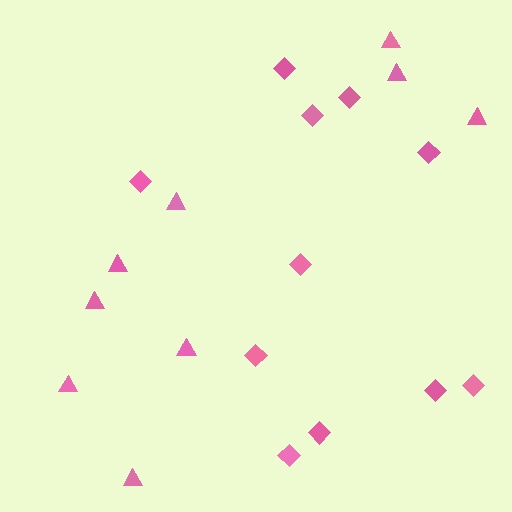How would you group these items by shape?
There are 2 groups: one group of triangles (9) and one group of diamonds (11).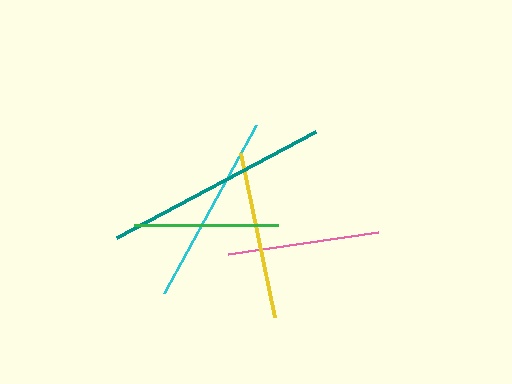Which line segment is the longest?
The teal line is the longest at approximately 226 pixels.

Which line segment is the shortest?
The green line is the shortest at approximately 144 pixels.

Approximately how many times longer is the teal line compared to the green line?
The teal line is approximately 1.6 times the length of the green line.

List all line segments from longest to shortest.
From longest to shortest: teal, cyan, yellow, pink, green.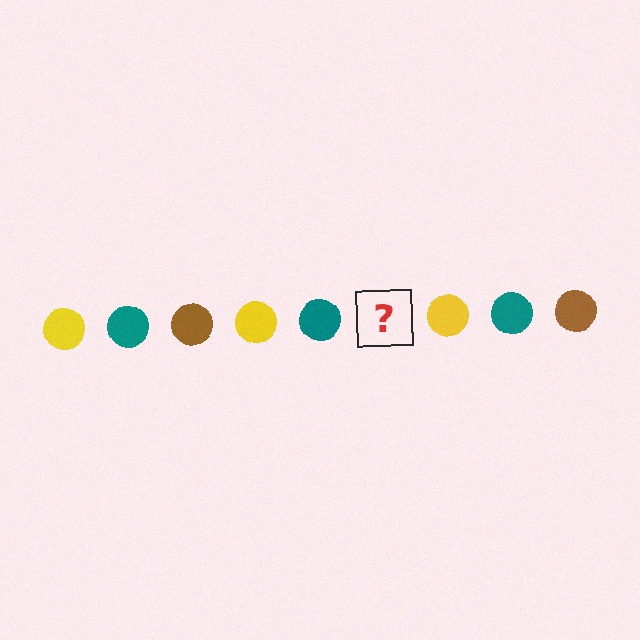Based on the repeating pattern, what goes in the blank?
The blank should be a brown circle.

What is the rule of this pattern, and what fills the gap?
The rule is that the pattern cycles through yellow, teal, brown circles. The gap should be filled with a brown circle.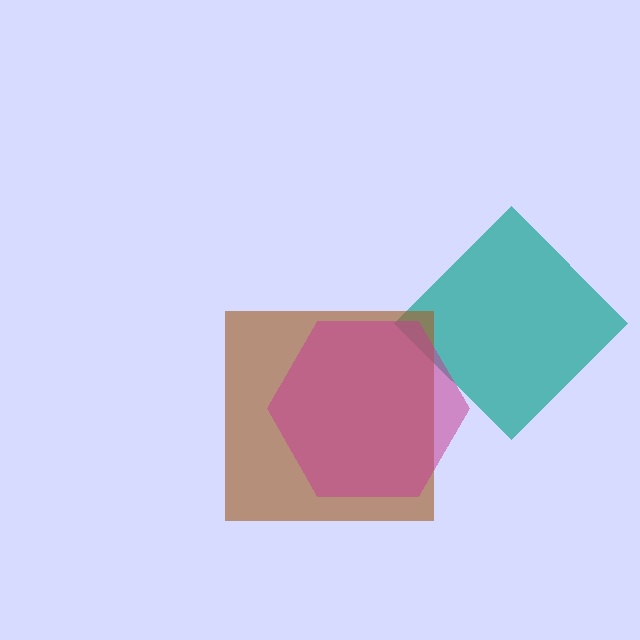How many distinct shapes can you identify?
There are 3 distinct shapes: a teal diamond, a brown square, a magenta hexagon.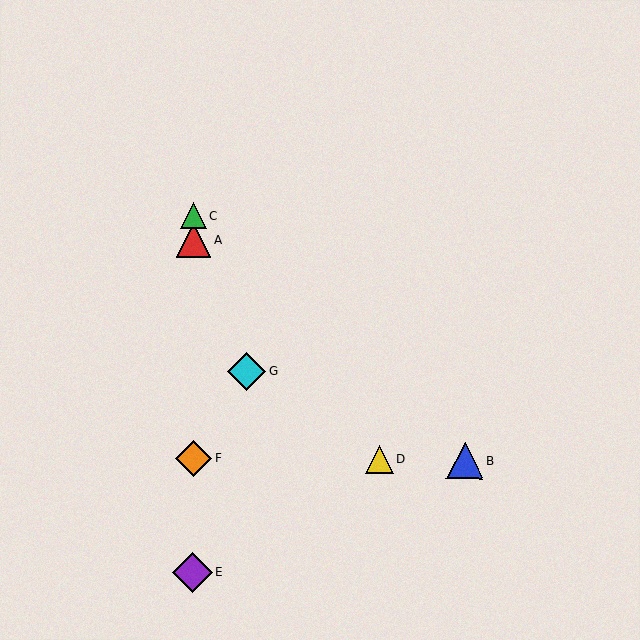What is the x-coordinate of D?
Object D is at x≈379.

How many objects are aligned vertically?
4 objects (A, C, E, F) are aligned vertically.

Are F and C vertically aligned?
Yes, both are at x≈193.